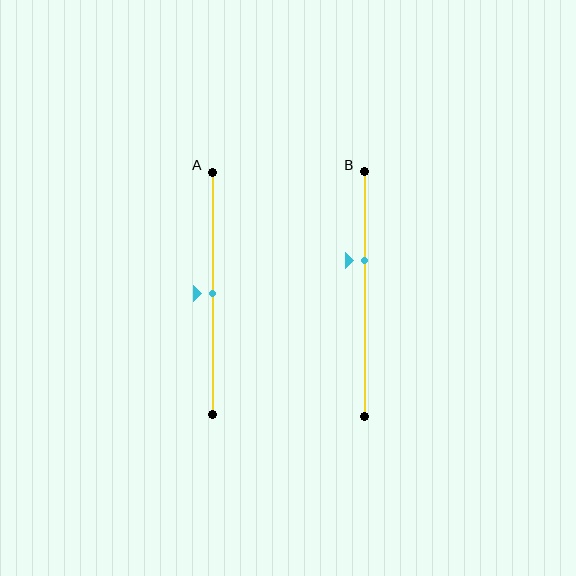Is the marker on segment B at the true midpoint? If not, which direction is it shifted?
No, the marker on segment B is shifted upward by about 14% of the segment length.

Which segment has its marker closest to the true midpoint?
Segment A has its marker closest to the true midpoint.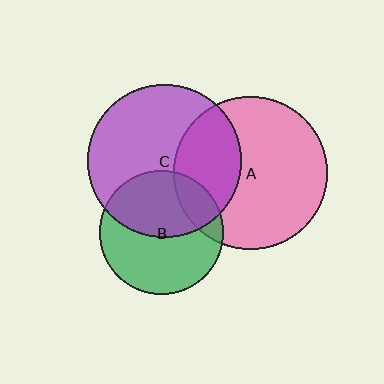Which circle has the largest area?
Circle A (pink).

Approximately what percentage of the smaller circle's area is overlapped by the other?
Approximately 45%.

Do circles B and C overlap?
Yes.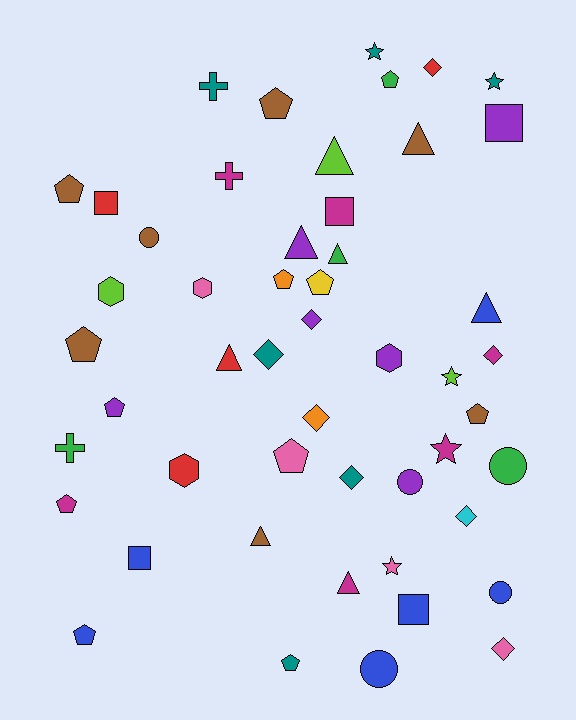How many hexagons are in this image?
There are 4 hexagons.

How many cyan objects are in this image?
There is 1 cyan object.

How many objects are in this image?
There are 50 objects.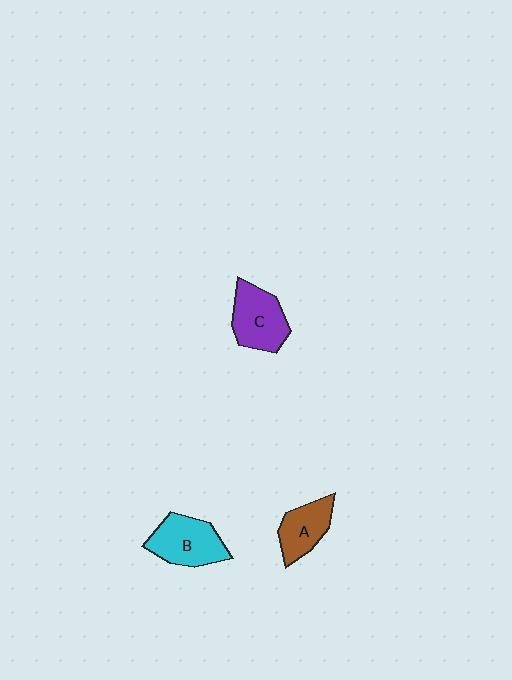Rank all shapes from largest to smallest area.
From largest to smallest: B (cyan), C (purple), A (brown).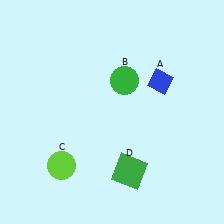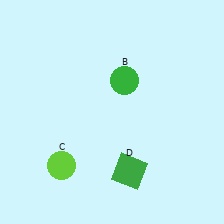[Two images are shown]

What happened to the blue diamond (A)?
The blue diamond (A) was removed in Image 2. It was in the top-right area of Image 1.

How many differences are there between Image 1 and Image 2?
There is 1 difference between the two images.